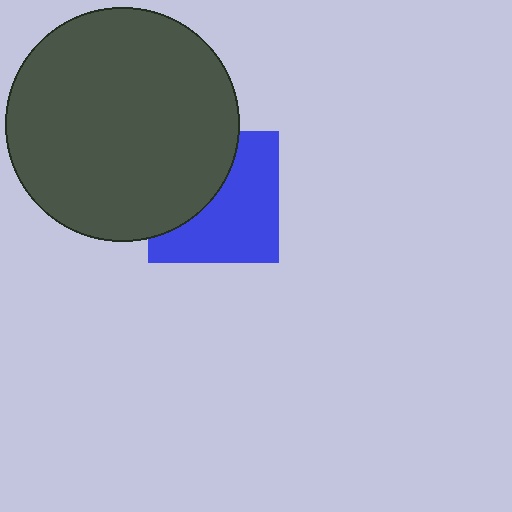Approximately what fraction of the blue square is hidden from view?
Roughly 42% of the blue square is hidden behind the dark gray circle.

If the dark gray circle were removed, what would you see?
You would see the complete blue square.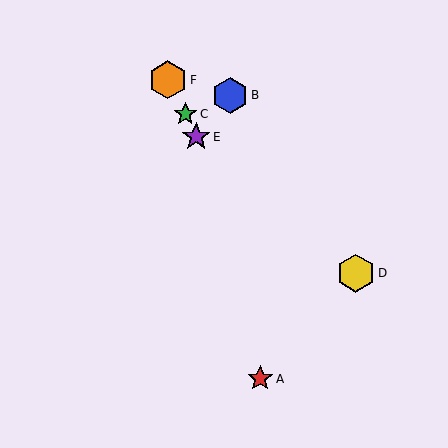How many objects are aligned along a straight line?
3 objects (C, E, F) are aligned along a straight line.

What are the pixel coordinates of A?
Object A is at (260, 379).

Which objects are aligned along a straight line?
Objects C, E, F are aligned along a straight line.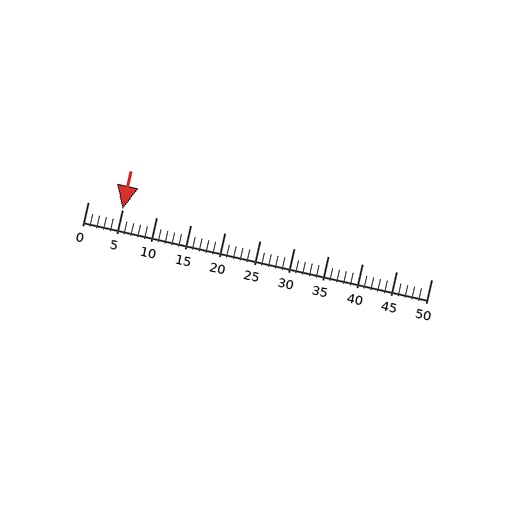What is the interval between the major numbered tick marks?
The major tick marks are spaced 5 units apart.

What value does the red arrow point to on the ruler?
The red arrow points to approximately 5.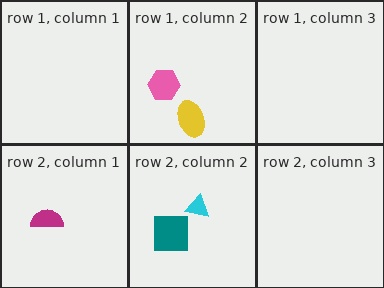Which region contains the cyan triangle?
The row 2, column 2 region.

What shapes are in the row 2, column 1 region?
The magenta semicircle.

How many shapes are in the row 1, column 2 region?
2.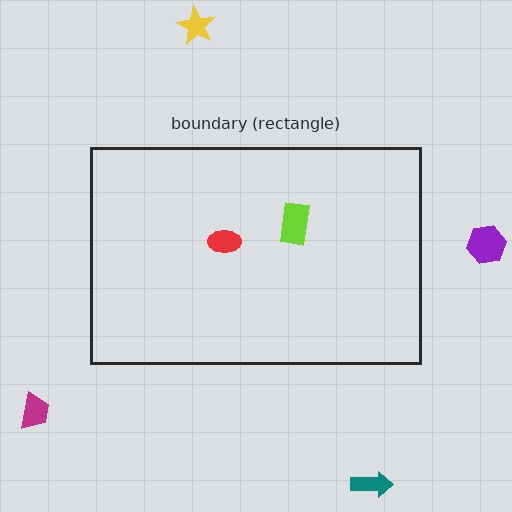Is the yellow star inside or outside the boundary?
Outside.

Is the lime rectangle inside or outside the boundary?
Inside.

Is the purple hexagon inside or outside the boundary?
Outside.